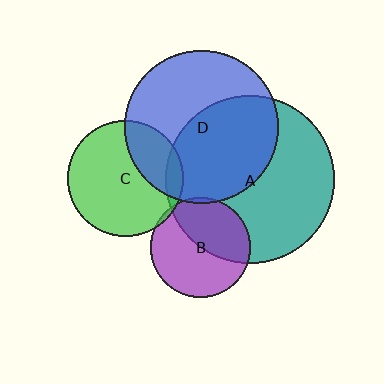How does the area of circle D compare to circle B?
Approximately 2.4 times.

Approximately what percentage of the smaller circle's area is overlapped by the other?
Approximately 5%.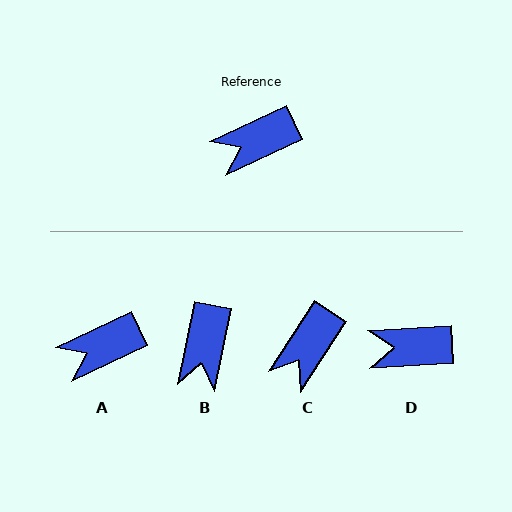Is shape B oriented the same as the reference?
No, it is off by about 54 degrees.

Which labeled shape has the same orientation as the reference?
A.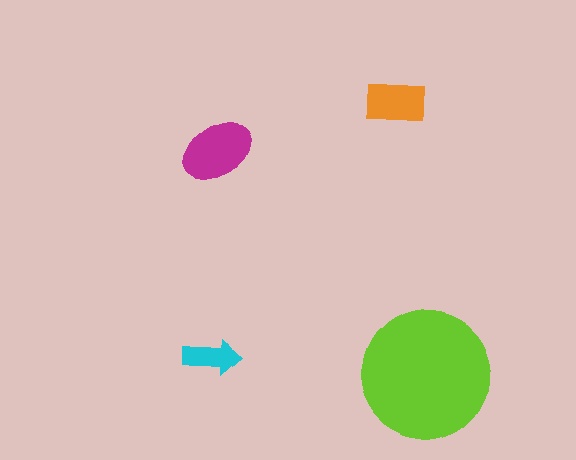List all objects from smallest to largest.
The cyan arrow, the orange rectangle, the magenta ellipse, the lime circle.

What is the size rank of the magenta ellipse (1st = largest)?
2nd.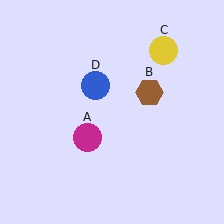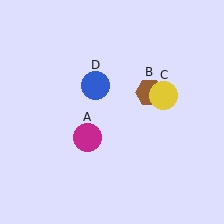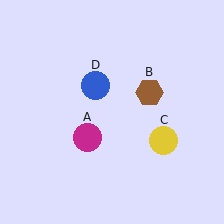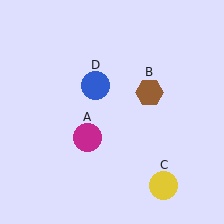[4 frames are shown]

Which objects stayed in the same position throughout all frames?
Magenta circle (object A) and brown hexagon (object B) and blue circle (object D) remained stationary.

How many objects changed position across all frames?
1 object changed position: yellow circle (object C).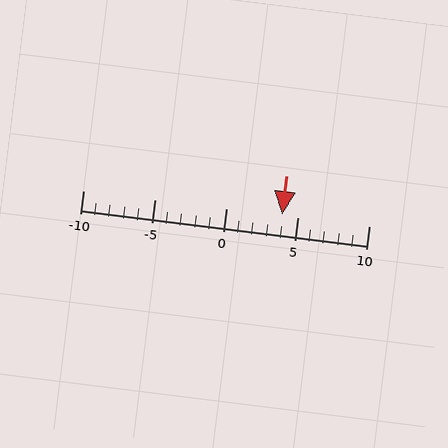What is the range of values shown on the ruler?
The ruler shows values from -10 to 10.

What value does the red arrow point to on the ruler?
The red arrow points to approximately 4.